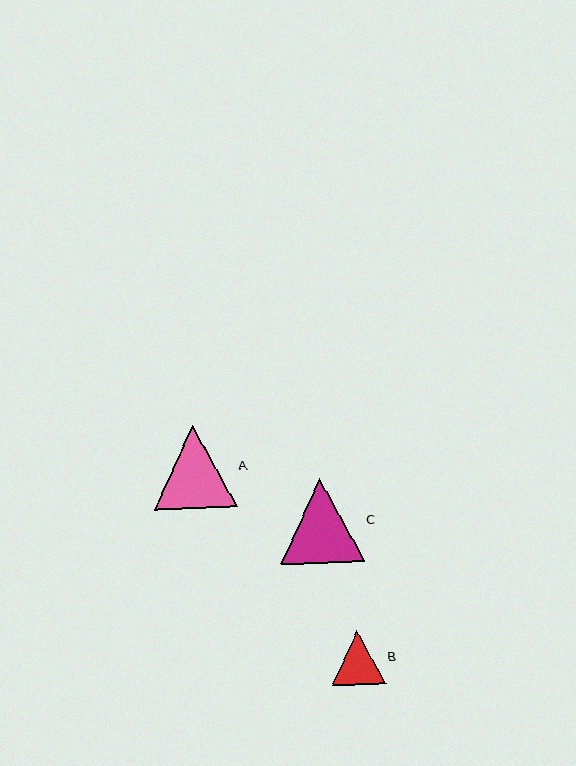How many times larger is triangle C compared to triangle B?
Triangle C is approximately 1.6 times the size of triangle B.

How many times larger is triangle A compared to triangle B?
Triangle A is approximately 1.5 times the size of triangle B.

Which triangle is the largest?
Triangle C is the largest with a size of approximately 84 pixels.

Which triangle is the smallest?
Triangle B is the smallest with a size of approximately 54 pixels.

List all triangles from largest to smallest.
From largest to smallest: C, A, B.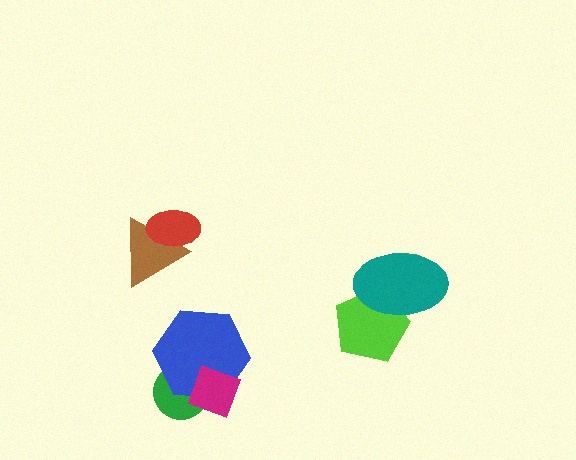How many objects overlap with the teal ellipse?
1 object overlaps with the teal ellipse.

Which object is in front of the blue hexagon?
The magenta diamond is in front of the blue hexagon.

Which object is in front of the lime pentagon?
The teal ellipse is in front of the lime pentagon.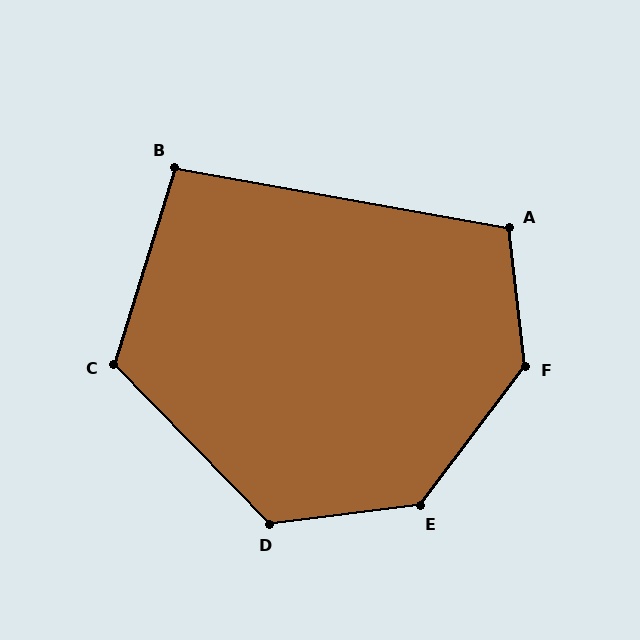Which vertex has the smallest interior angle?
B, at approximately 97 degrees.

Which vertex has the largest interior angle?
F, at approximately 136 degrees.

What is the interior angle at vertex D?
Approximately 127 degrees (obtuse).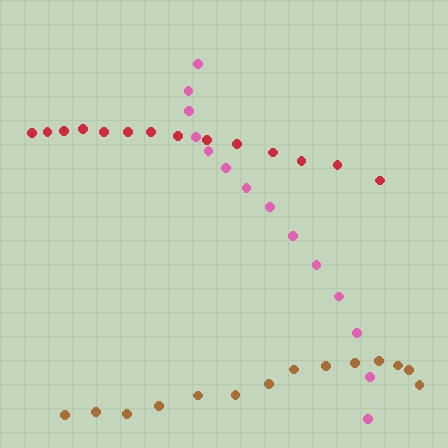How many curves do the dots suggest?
There are 3 distinct paths.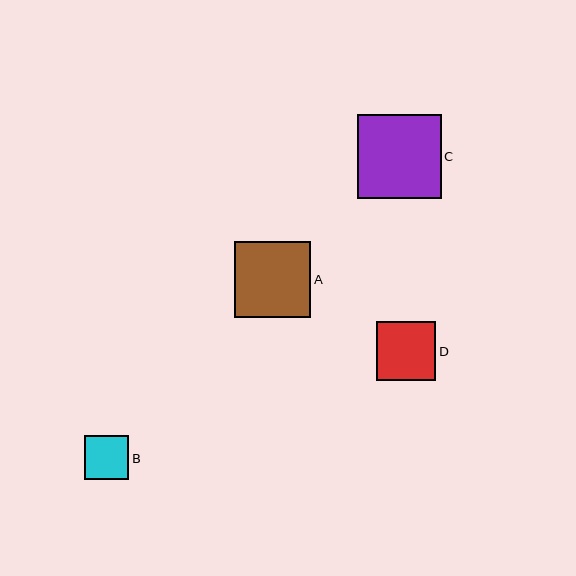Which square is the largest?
Square C is the largest with a size of approximately 84 pixels.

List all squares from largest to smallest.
From largest to smallest: C, A, D, B.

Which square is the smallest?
Square B is the smallest with a size of approximately 44 pixels.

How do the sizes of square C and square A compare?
Square C and square A are approximately the same size.